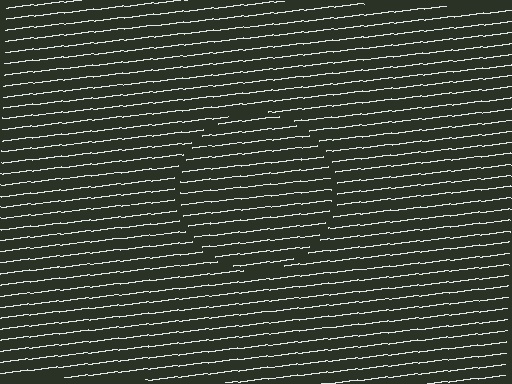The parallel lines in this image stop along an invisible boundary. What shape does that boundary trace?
An illusory circle. The interior of the shape contains the same grating, shifted by half a period — the contour is defined by the phase discontinuity where line-ends from the inner and outer gratings abut.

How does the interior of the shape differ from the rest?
The interior of the shape contains the same grating, shifted by half a period — the contour is defined by the phase discontinuity where line-ends from the inner and outer gratings abut.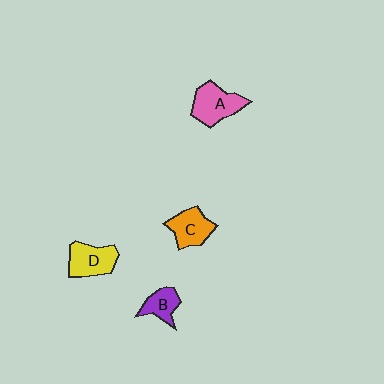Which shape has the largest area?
Shape A (pink).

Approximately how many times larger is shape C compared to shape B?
Approximately 1.3 times.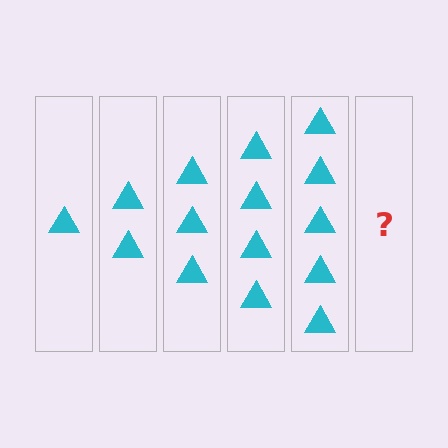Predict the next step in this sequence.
The next step is 6 triangles.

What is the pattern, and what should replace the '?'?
The pattern is that each step adds one more triangle. The '?' should be 6 triangles.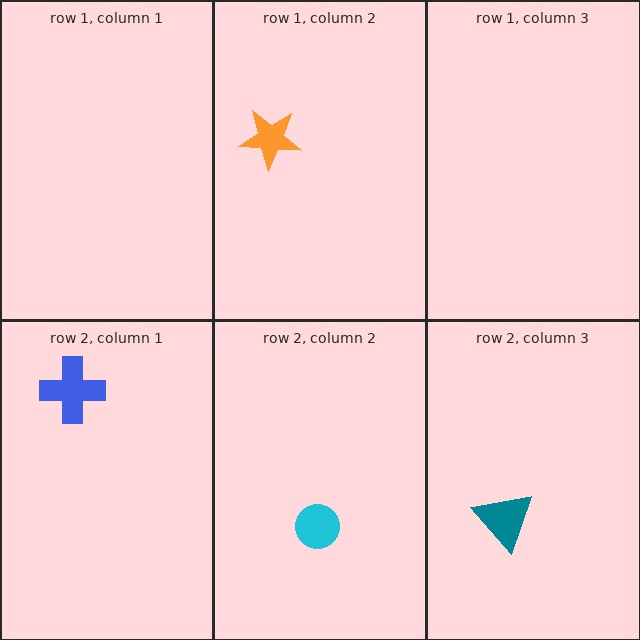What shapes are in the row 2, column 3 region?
The teal triangle.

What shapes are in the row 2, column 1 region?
The blue cross.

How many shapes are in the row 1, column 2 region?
1.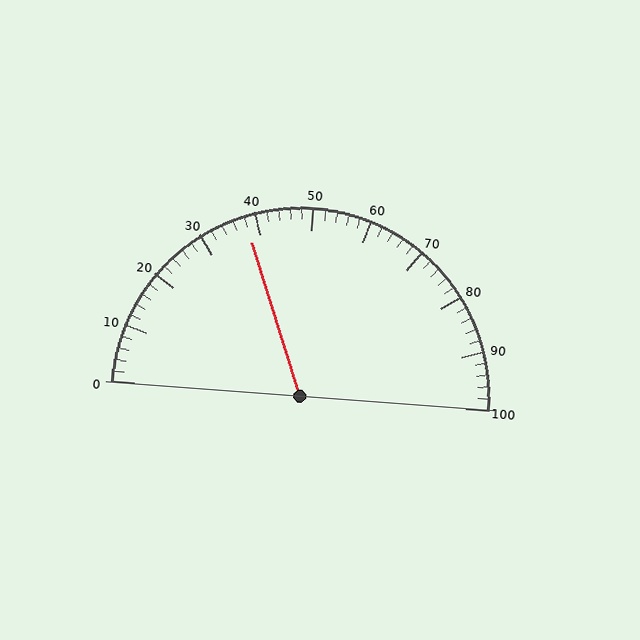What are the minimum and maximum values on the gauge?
The gauge ranges from 0 to 100.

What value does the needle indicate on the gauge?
The needle indicates approximately 38.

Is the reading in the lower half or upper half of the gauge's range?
The reading is in the lower half of the range (0 to 100).